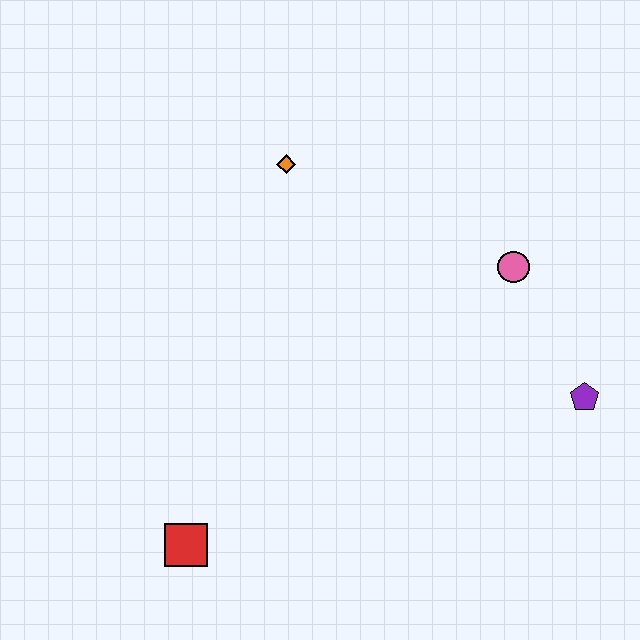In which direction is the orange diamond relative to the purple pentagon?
The orange diamond is to the left of the purple pentagon.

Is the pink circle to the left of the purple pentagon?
Yes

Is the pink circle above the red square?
Yes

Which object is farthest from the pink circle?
The red square is farthest from the pink circle.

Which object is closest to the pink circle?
The purple pentagon is closest to the pink circle.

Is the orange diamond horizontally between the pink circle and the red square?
Yes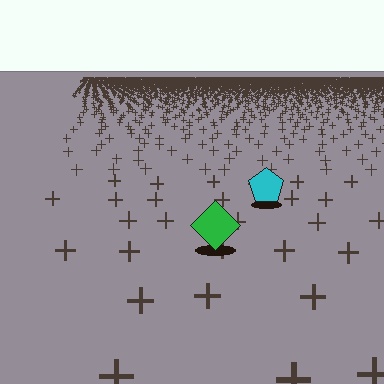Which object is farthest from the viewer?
The cyan pentagon is farthest from the viewer. It appears smaller and the ground texture around it is denser.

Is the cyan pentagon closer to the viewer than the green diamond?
No. The green diamond is closer — you can tell from the texture gradient: the ground texture is coarser near it.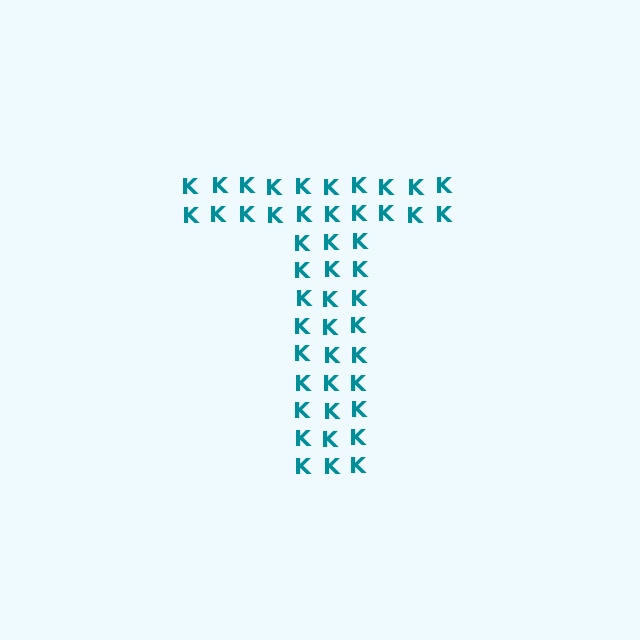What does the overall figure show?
The overall figure shows the letter T.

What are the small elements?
The small elements are letter K's.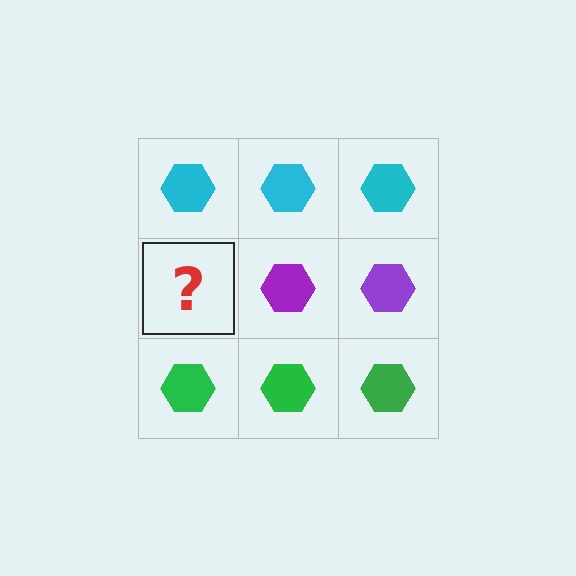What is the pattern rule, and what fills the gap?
The rule is that each row has a consistent color. The gap should be filled with a purple hexagon.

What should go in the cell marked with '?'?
The missing cell should contain a purple hexagon.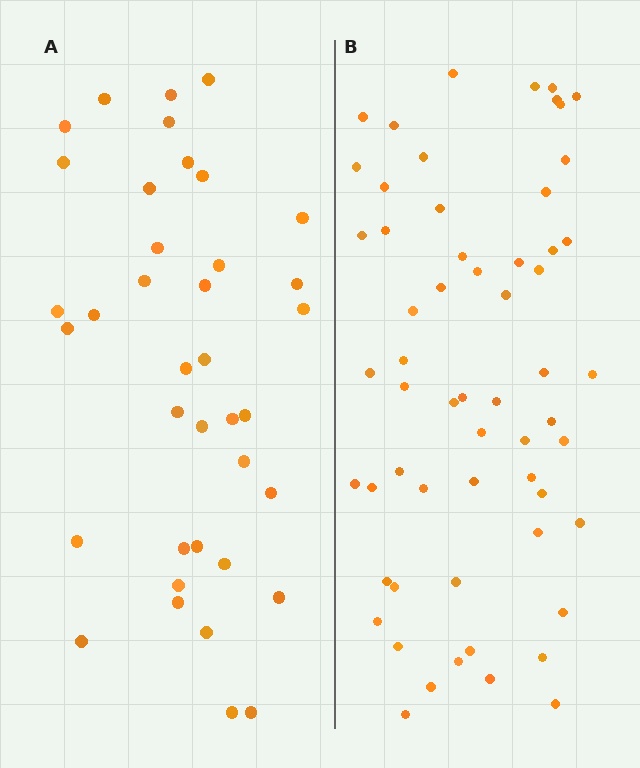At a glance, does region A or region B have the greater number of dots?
Region B (the right region) has more dots.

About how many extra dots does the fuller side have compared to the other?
Region B has approximately 20 more dots than region A.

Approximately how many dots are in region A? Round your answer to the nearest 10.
About 40 dots. (The exact count is 38, which rounds to 40.)